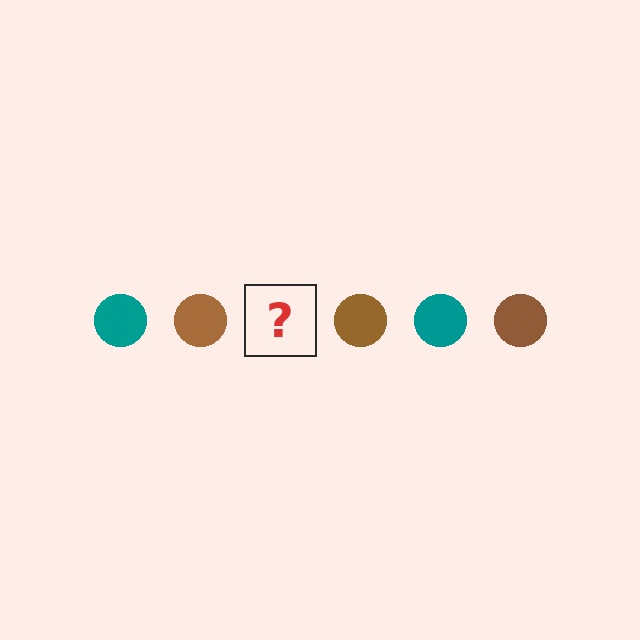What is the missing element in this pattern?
The missing element is a teal circle.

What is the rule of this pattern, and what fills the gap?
The rule is that the pattern cycles through teal, brown circles. The gap should be filled with a teal circle.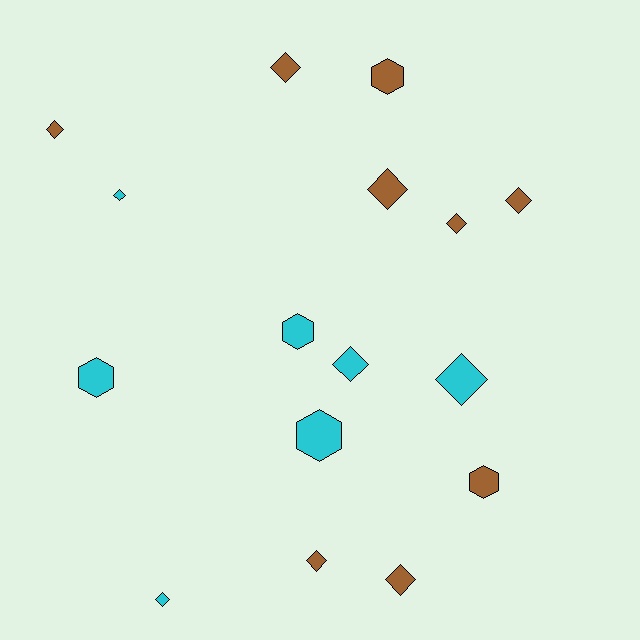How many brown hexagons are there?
There are 2 brown hexagons.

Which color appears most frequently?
Brown, with 9 objects.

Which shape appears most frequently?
Diamond, with 11 objects.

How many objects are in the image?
There are 16 objects.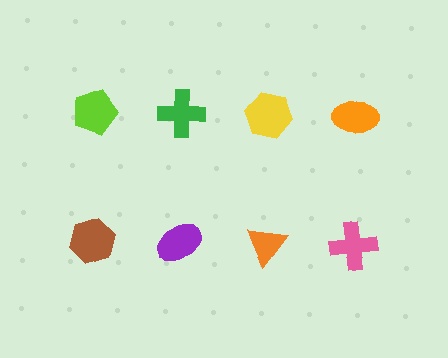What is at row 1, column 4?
An orange ellipse.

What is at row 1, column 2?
A green cross.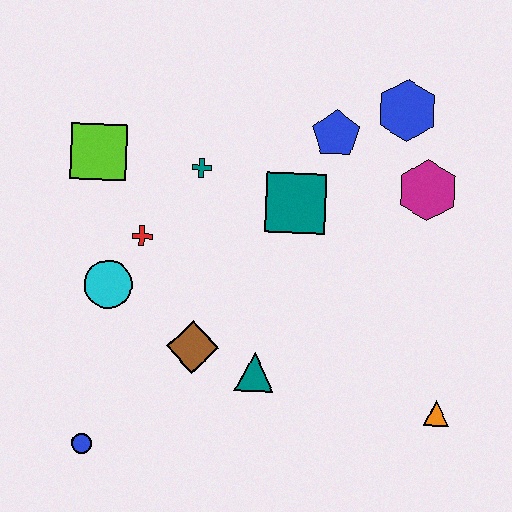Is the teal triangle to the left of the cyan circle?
No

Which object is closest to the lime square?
The red cross is closest to the lime square.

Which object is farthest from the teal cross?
The orange triangle is farthest from the teal cross.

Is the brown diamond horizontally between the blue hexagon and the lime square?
Yes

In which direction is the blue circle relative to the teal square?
The blue circle is below the teal square.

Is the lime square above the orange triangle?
Yes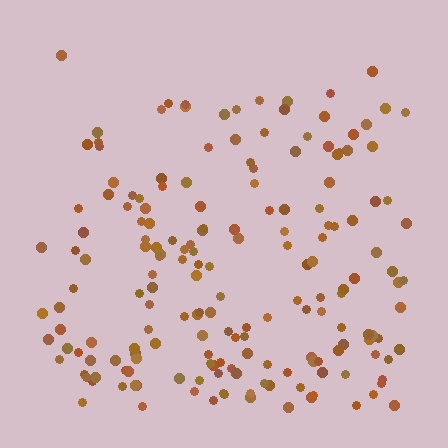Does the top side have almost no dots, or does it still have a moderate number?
Still a moderate number, just noticeably fewer than the bottom.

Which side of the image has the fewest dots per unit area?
The top.